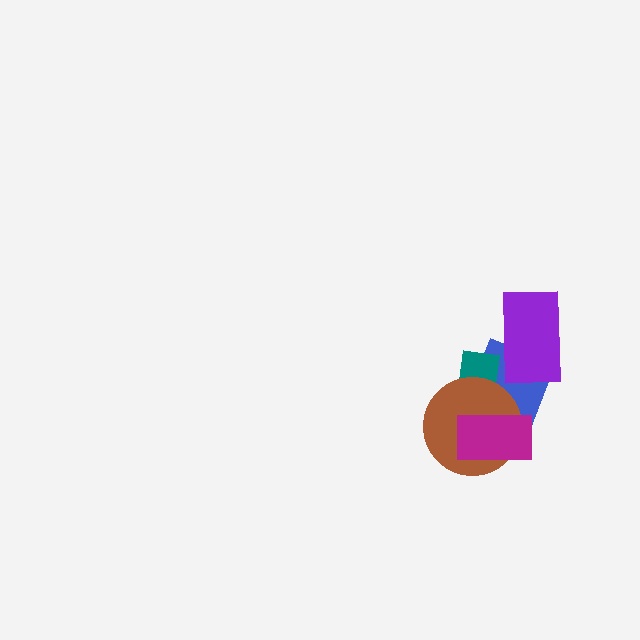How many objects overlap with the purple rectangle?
1 object overlaps with the purple rectangle.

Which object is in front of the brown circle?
The magenta rectangle is in front of the brown circle.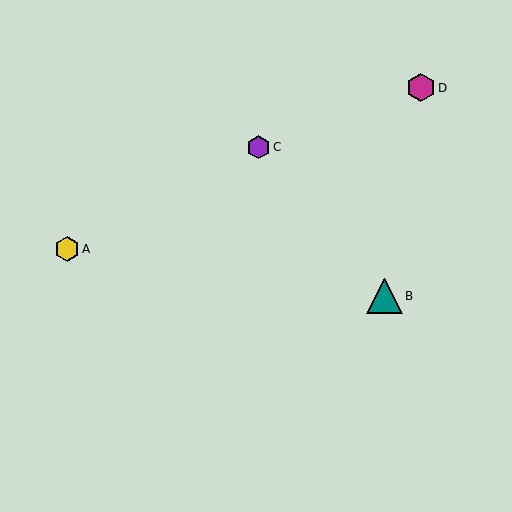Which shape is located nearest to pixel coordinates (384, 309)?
The teal triangle (labeled B) at (384, 296) is nearest to that location.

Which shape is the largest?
The teal triangle (labeled B) is the largest.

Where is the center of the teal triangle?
The center of the teal triangle is at (384, 296).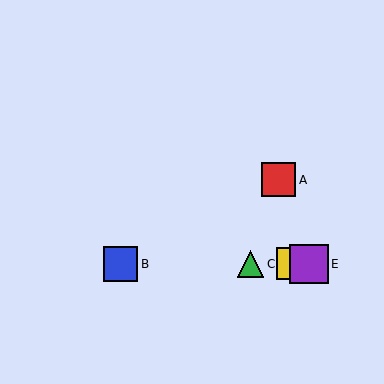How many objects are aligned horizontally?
4 objects (B, C, D, E) are aligned horizontally.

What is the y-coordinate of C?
Object C is at y≈264.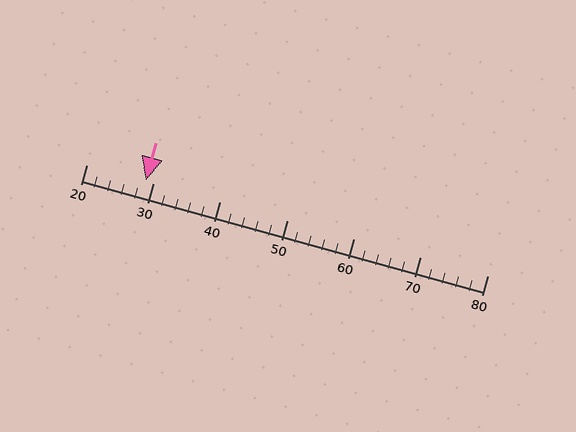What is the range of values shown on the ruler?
The ruler shows values from 20 to 80.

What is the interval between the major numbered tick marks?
The major tick marks are spaced 10 units apart.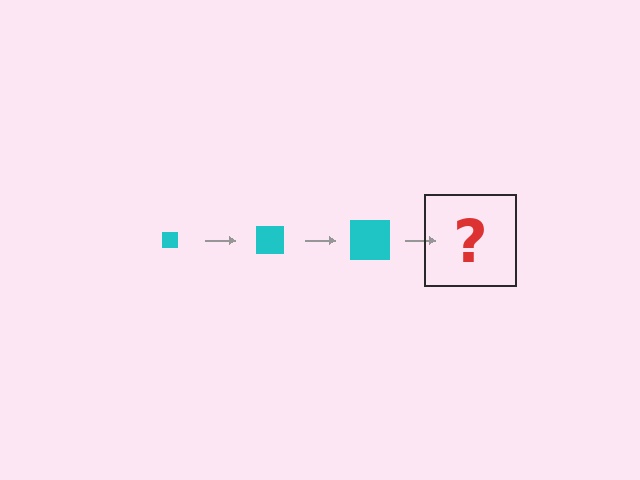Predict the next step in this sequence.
The next step is a cyan square, larger than the previous one.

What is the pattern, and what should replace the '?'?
The pattern is that the square gets progressively larger each step. The '?' should be a cyan square, larger than the previous one.